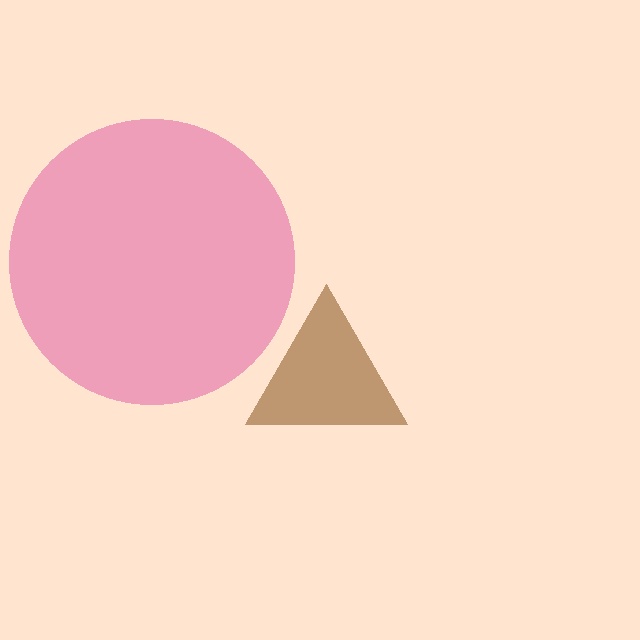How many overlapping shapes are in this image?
There are 2 overlapping shapes in the image.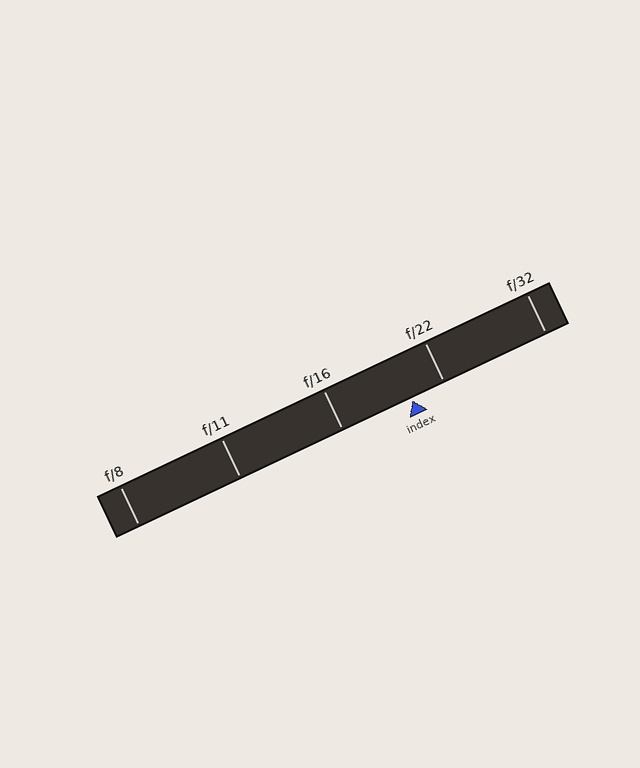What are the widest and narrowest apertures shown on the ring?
The widest aperture shown is f/8 and the narrowest is f/32.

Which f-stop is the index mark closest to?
The index mark is closest to f/22.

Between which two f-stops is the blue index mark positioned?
The index mark is between f/16 and f/22.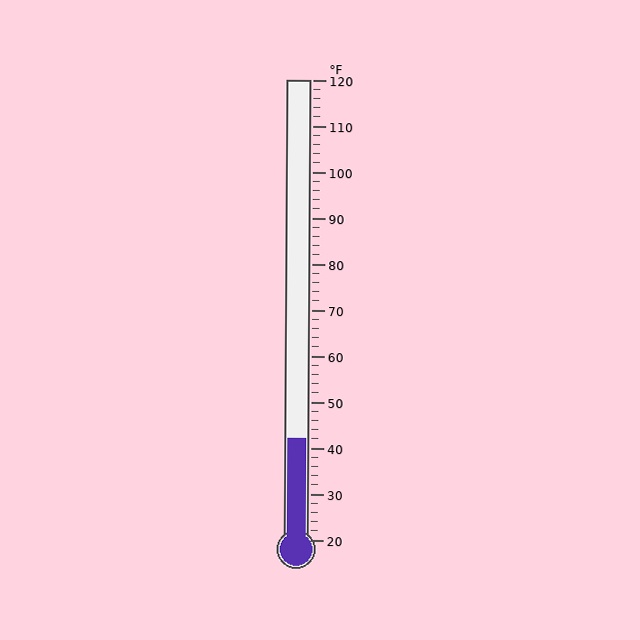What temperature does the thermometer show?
The thermometer shows approximately 42°F.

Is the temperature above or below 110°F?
The temperature is below 110°F.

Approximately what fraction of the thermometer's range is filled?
The thermometer is filled to approximately 20% of its range.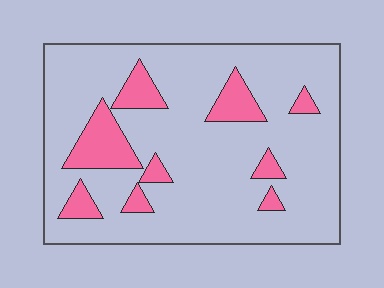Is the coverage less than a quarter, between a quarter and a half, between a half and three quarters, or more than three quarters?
Less than a quarter.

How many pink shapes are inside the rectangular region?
9.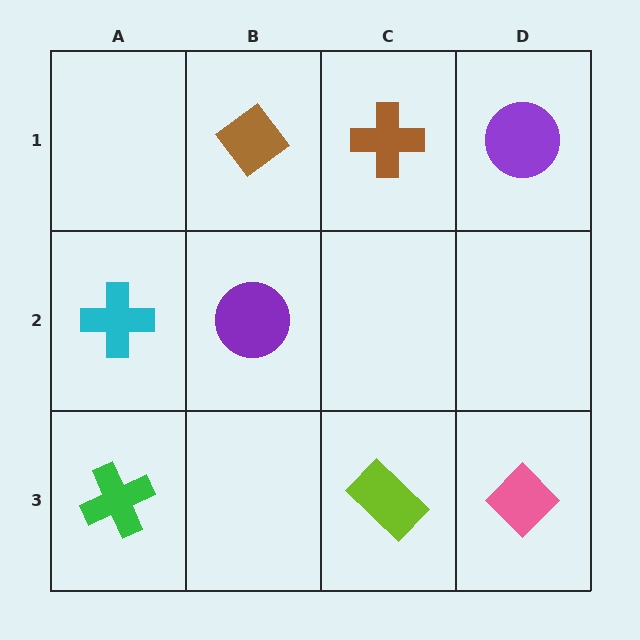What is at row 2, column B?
A purple circle.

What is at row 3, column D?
A pink diamond.